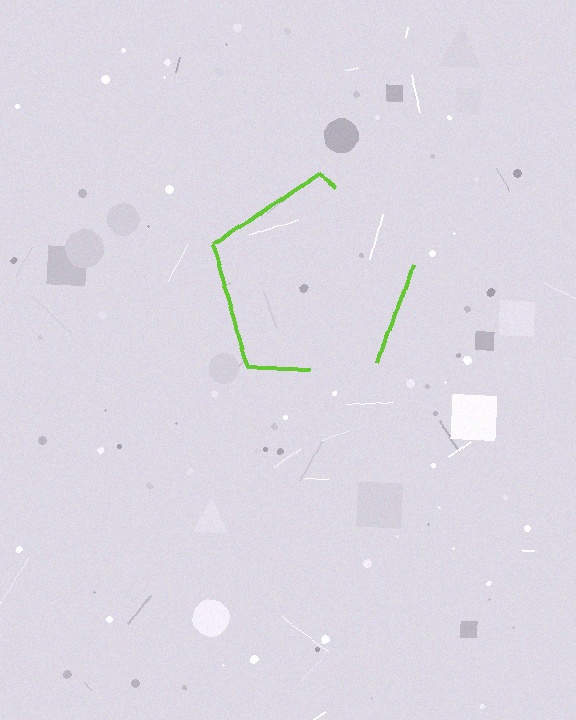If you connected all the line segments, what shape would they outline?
They would outline a pentagon.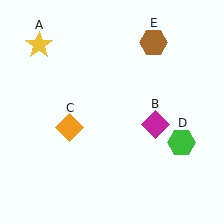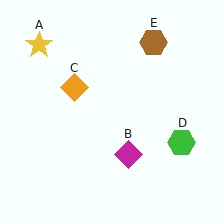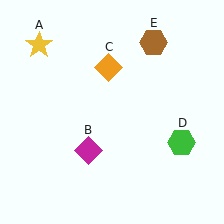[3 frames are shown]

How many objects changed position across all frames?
2 objects changed position: magenta diamond (object B), orange diamond (object C).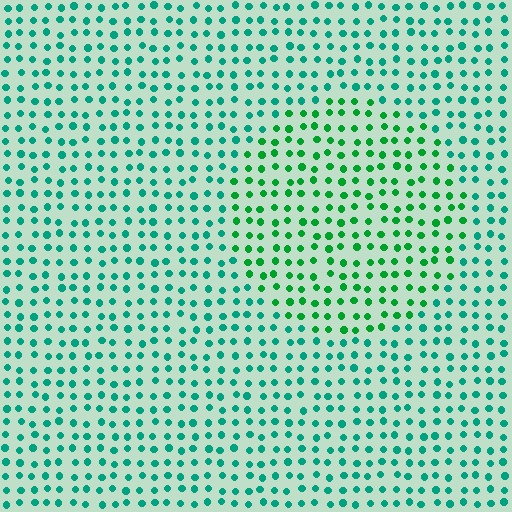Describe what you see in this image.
The image is filled with small teal elements in a uniform arrangement. A circle-shaped region is visible where the elements are tinted to a slightly different hue, forming a subtle color boundary.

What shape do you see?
I see a circle.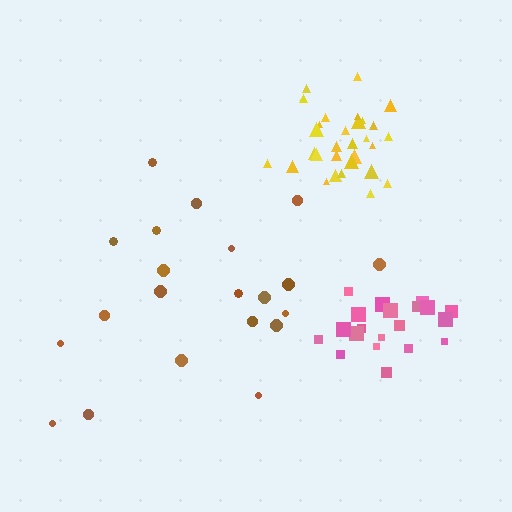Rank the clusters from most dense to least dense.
yellow, pink, brown.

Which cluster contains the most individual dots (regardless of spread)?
Yellow (31).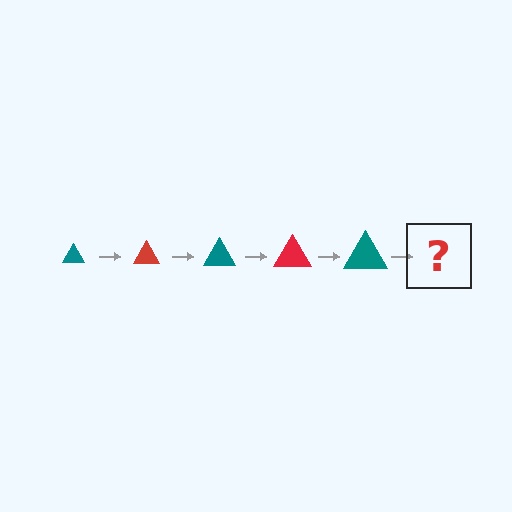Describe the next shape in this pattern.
It should be a red triangle, larger than the previous one.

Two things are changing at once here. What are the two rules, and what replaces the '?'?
The two rules are that the triangle grows larger each step and the color cycles through teal and red. The '?' should be a red triangle, larger than the previous one.